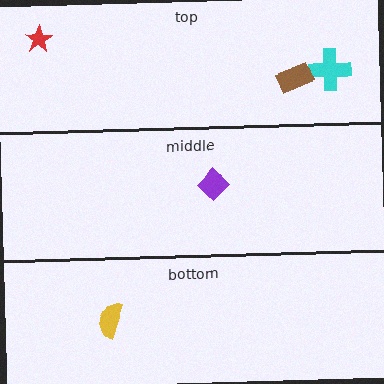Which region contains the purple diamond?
The middle region.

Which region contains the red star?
The top region.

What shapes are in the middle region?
The purple diamond.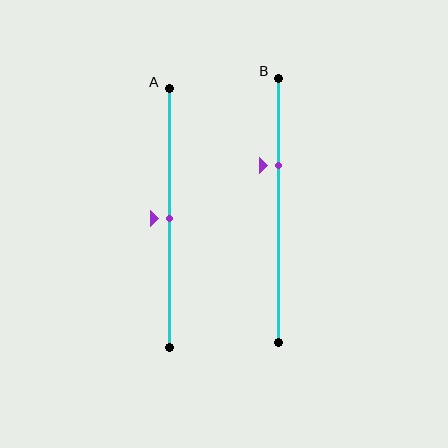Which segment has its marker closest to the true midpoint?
Segment A has its marker closest to the true midpoint.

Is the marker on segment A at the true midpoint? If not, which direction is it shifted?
Yes, the marker on segment A is at the true midpoint.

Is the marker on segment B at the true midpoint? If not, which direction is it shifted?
No, the marker on segment B is shifted upward by about 17% of the segment length.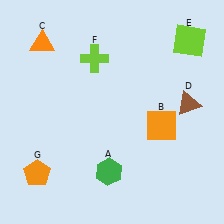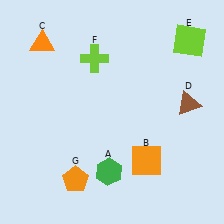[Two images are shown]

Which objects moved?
The objects that moved are: the orange square (B), the orange pentagon (G).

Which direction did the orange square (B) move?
The orange square (B) moved down.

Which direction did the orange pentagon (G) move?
The orange pentagon (G) moved right.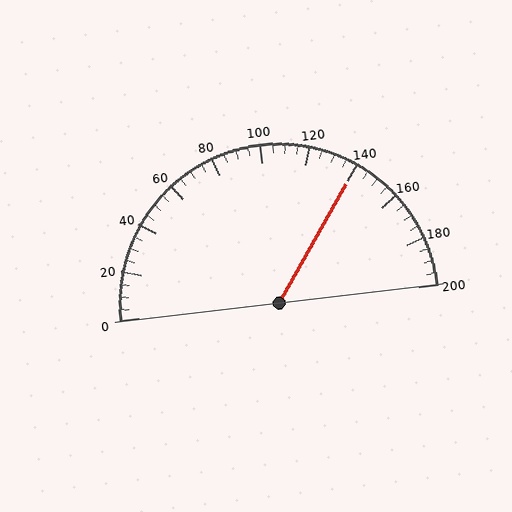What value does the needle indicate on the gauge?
The needle indicates approximately 140.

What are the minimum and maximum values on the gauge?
The gauge ranges from 0 to 200.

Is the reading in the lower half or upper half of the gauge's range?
The reading is in the upper half of the range (0 to 200).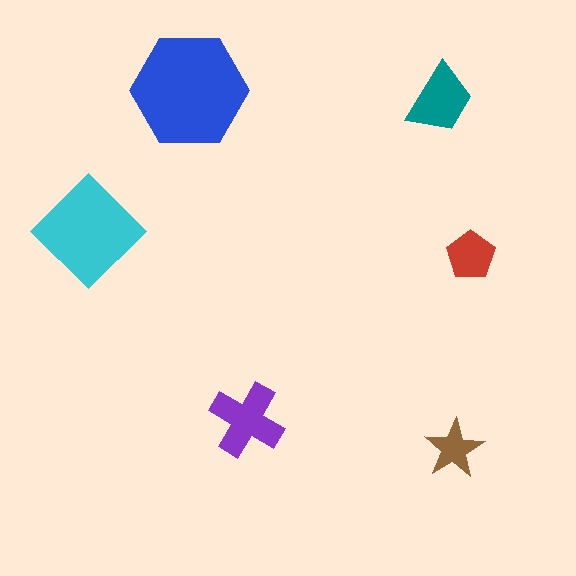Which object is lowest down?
The brown star is bottommost.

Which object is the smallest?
The brown star.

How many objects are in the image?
There are 6 objects in the image.